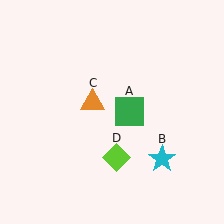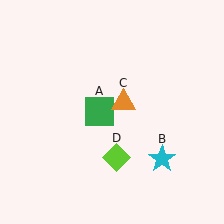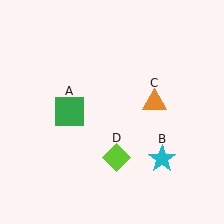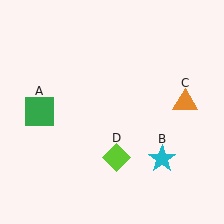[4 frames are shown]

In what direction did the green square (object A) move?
The green square (object A) moved left.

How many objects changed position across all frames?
2 objects changed position: green square (object A), orange triangle (object C).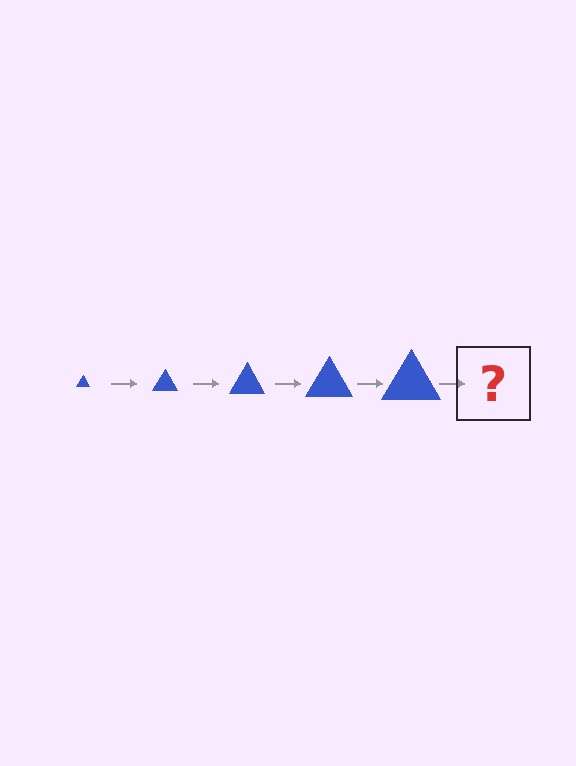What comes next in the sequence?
The next element should be a blue triangle, larger than the previous one.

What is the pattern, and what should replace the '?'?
The pattern is that the triangle gets progressively larger each step. The '?' should be a blue triangle, larger than the previous one.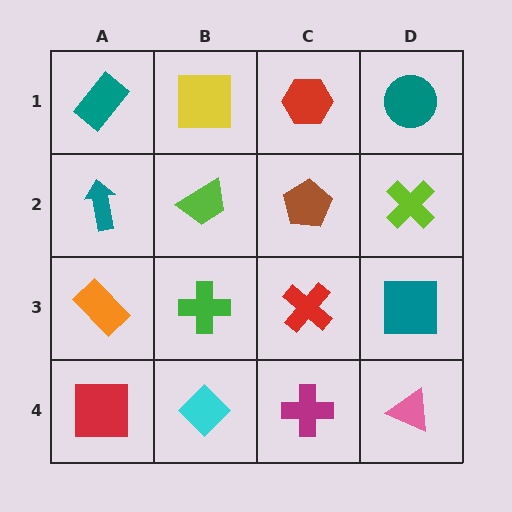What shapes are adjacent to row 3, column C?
A brown pentagon (row 2, column C), a magenta cross (row 4, column C), a green cross (row 3, column B), a teal square (row 3, column D).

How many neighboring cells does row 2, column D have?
3.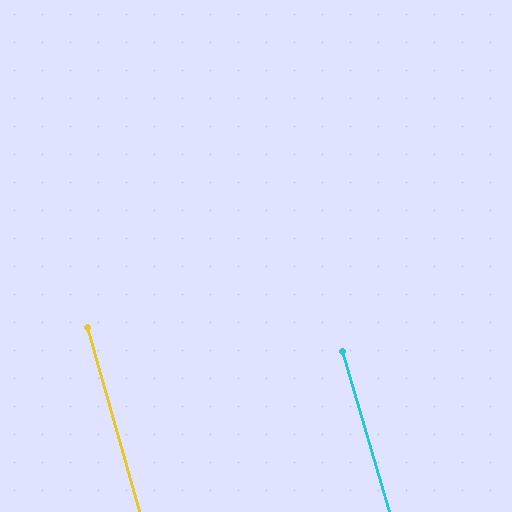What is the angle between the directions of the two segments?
Approximately 0 degrees.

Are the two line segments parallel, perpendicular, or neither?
Parallel — their directions differ by only 0.3°.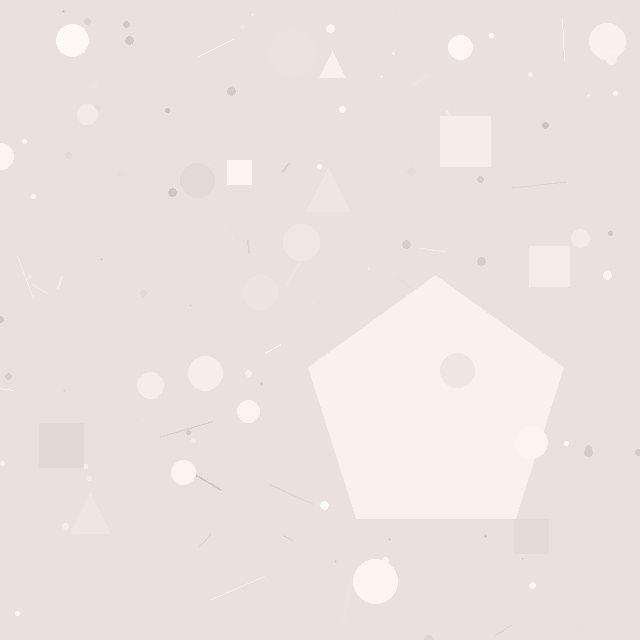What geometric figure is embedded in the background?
A pentagon is embedded in the background.